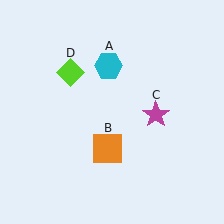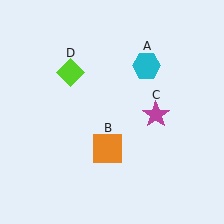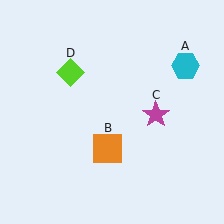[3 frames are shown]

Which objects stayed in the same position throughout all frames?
Orange square (object B) and magenta star (object C) and lime diamond (object D) remained stationary.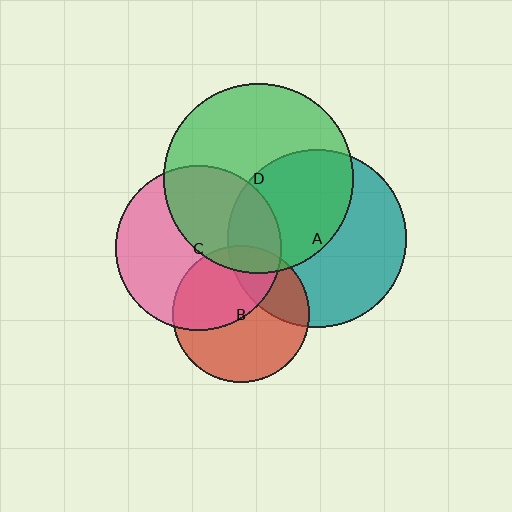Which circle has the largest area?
Circle D (green).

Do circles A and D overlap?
Yes.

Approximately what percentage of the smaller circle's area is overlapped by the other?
Approximately 45%.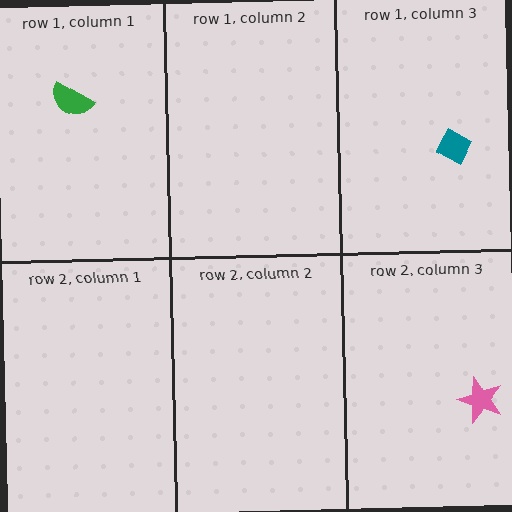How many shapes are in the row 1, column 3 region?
1.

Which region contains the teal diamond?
The row 1, column 3 region.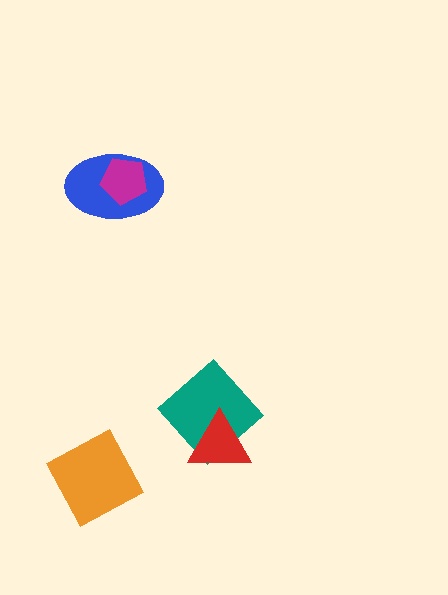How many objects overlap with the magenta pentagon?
1 object overlaps with the magenta pentagon.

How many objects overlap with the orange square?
0 objects overlap with the orange square.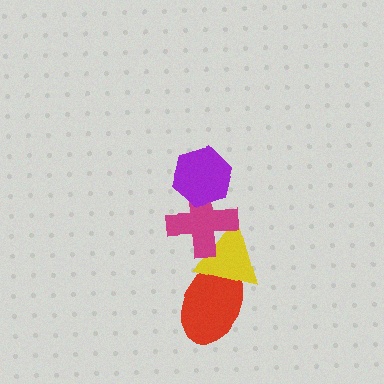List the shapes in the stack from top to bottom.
From top to bottom: the purple hexagon, the magenta cross, the yellow triangle, the red ellipse.